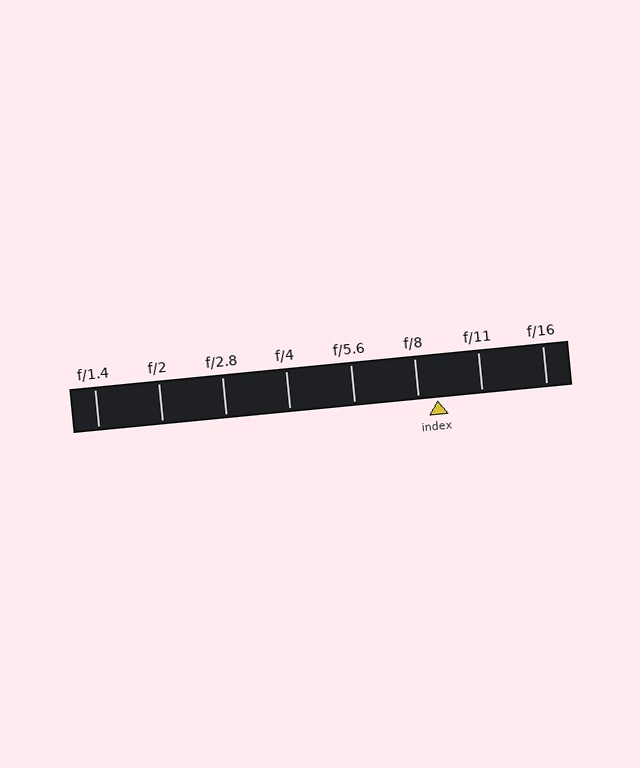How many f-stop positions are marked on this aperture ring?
There are 8 f-stop positions marked.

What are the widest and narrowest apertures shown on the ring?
The widest aperture shown is f/1.4 and the narrowest is f/16.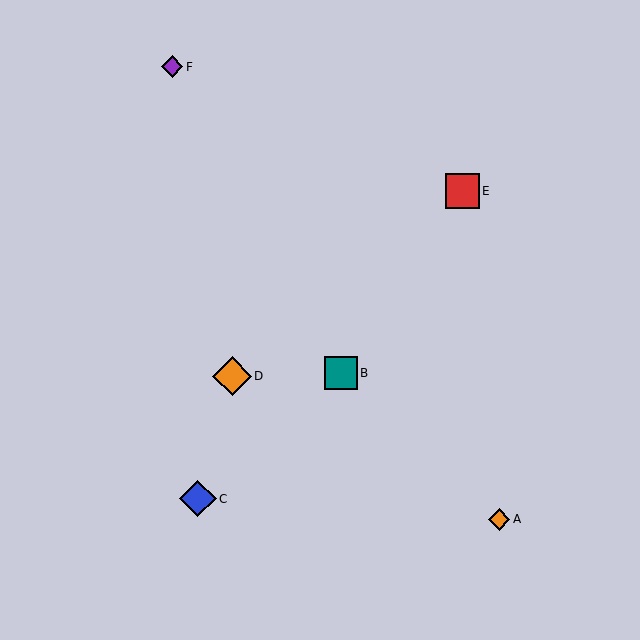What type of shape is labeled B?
Shape B is a teal square.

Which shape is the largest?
The orange diamond (labeled D) is the largest.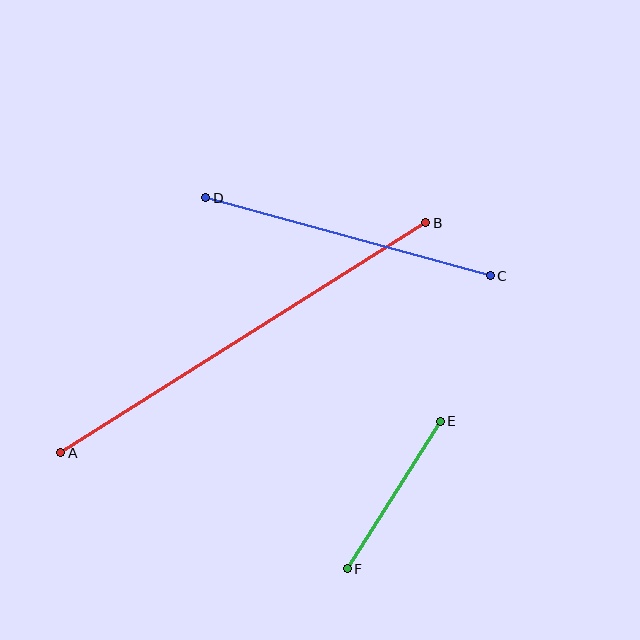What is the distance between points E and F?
The distance is approximately 175 pixels.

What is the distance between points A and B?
The distance is approximately 431 pixels.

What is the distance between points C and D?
The distance is approximately 295 pixels.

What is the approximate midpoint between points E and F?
The midpoint is at approximately (394, 495) pixels.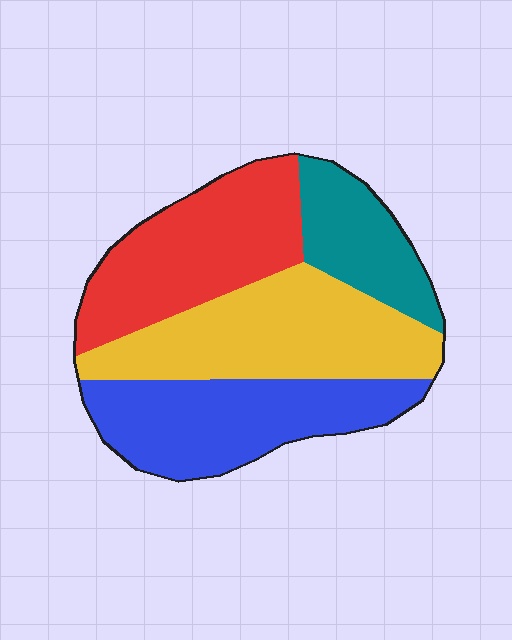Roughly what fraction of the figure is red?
Red covers roughly 25% of the figure.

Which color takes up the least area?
Teal, at roughly 15%.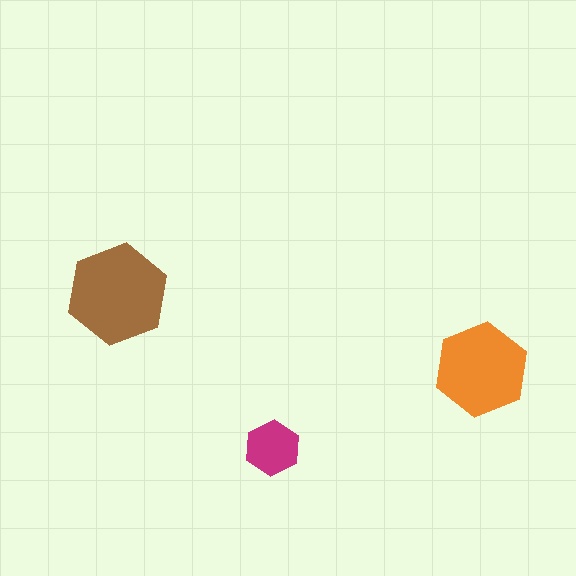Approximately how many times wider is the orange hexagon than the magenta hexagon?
About 1.5 times wider.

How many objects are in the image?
There are 3 objects in the image.